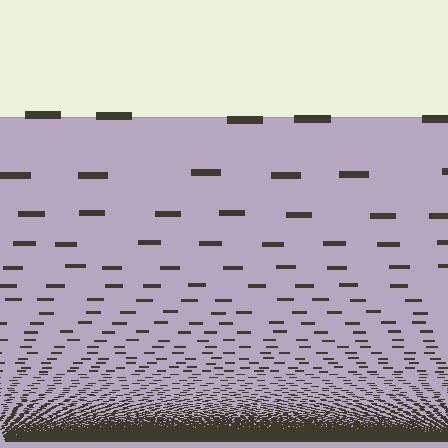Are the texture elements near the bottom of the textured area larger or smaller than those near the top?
Smaller. The gradient is inverted — elements near the bottom are smaller and denser.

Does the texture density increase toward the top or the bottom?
Density increases toward the bottom.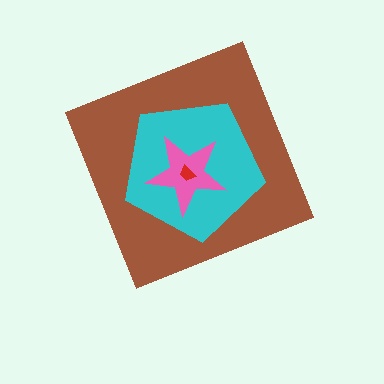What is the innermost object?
The red trapezoid.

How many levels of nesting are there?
4.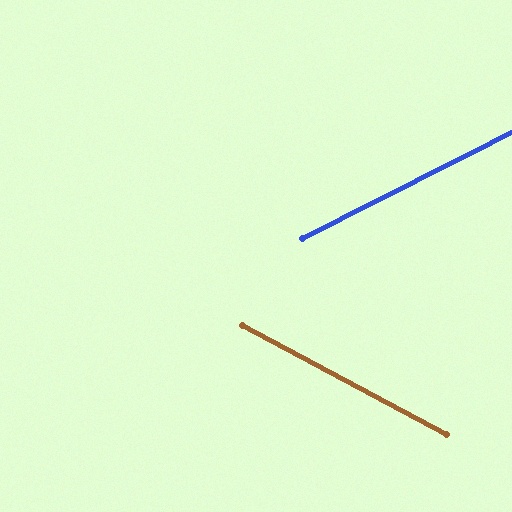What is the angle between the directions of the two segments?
Approximately 55 degrees.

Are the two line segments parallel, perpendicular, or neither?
Neither parallel nor perpendicular — they differ by about 55°.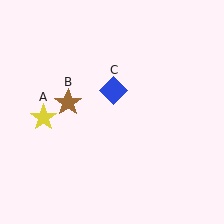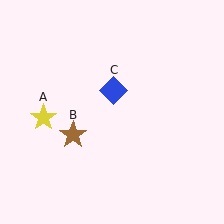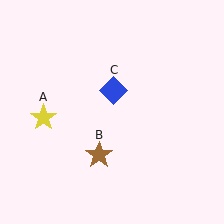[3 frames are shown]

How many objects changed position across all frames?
1 object changed position: brown star (object B).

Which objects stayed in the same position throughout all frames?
Yellow star (object A) and blue diamond (object C) remained stationary.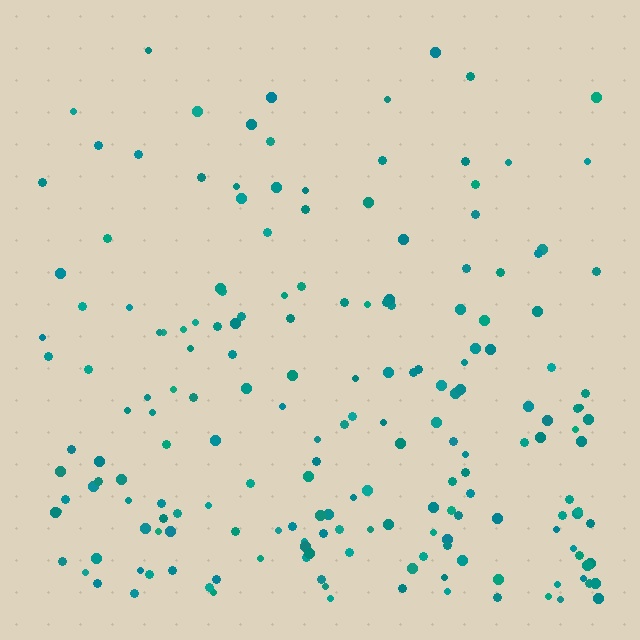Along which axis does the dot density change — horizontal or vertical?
Vertical.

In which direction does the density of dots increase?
From top to bottom, with the bottom side densest.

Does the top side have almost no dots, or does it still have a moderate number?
Still a moderate number, just noticeably fewer than the bottom.